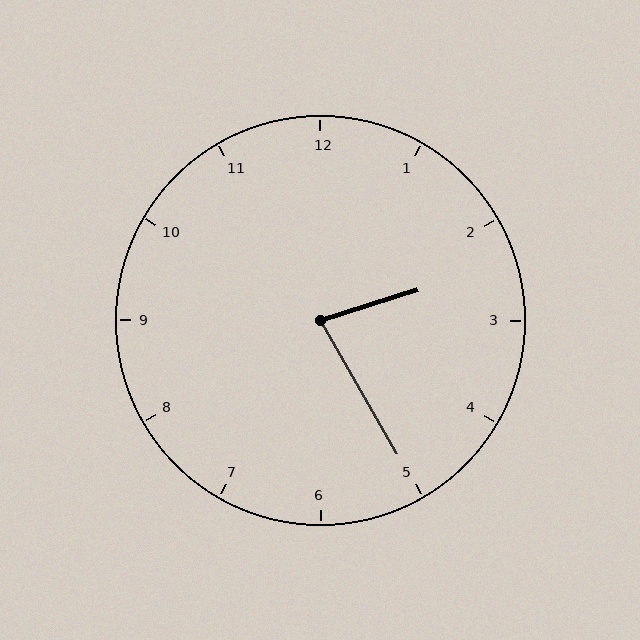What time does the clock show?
2:25.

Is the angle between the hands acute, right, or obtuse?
It is acute.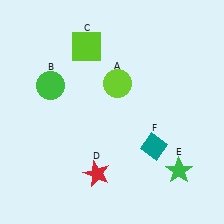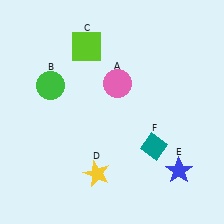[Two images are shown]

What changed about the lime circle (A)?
In Image 1, A is lime. In Image 2, it changed to pink.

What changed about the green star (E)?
In Image 1, E is green. In Image 2, it changed to blue.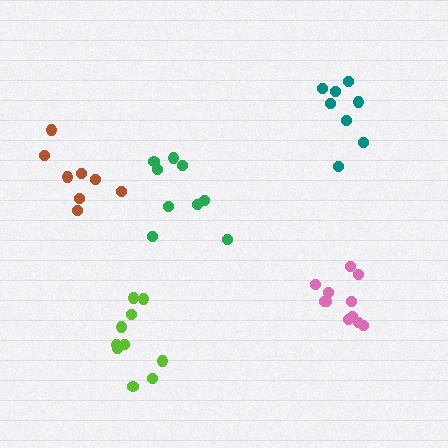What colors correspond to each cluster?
The clusters are colored: green, teal, pink, lime, brown.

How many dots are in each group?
Group 1: 9 dots, Group 2: 8 dots, Group 3: 11 dots, Group 4: 10 dots, Group 5: 8 dots (46 total).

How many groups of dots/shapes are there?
There are 5 groups.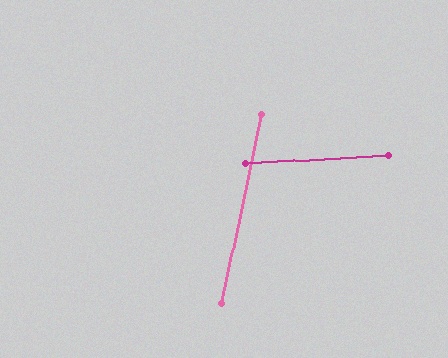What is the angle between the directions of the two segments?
Approximately 75 degrees.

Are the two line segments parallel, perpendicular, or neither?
Neither parallel nor perpendicular — they differ by about 75°.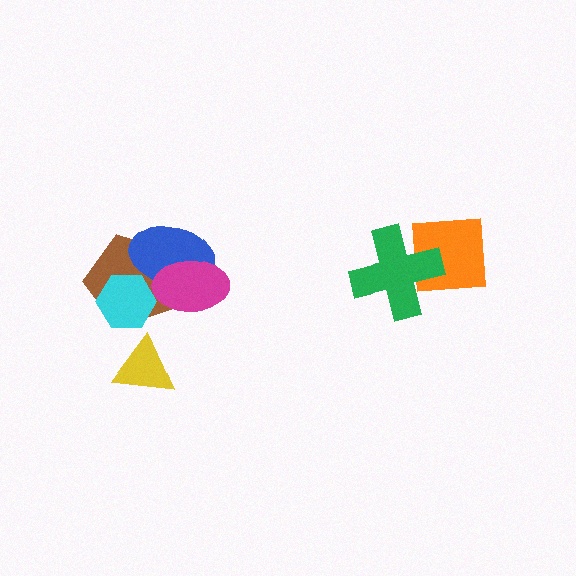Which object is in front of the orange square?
The green cross is in front of the orange square.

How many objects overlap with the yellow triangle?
0 objects overlap with the yellow triangle.